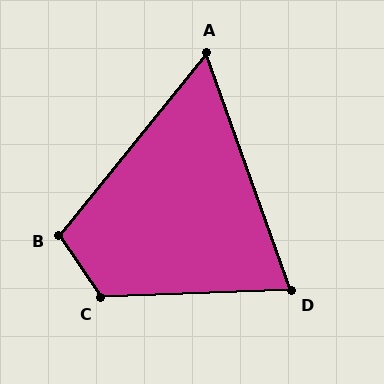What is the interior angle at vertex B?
Approximately 107 degrees (obtuse).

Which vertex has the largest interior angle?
C, at approximately 121 degrees.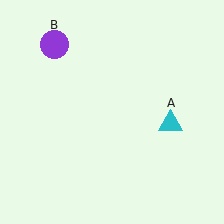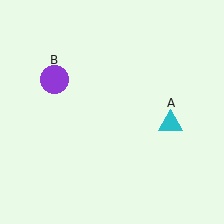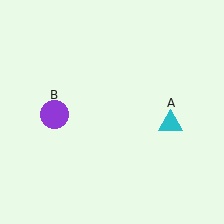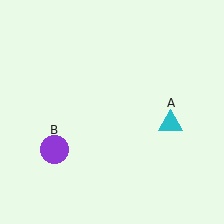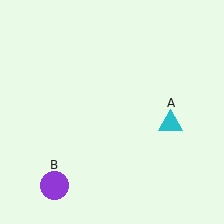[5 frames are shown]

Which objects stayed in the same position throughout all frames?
Cyan triangle (object A) remained stationary.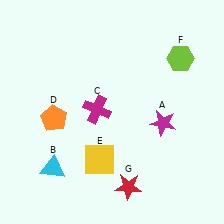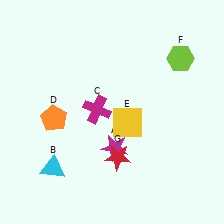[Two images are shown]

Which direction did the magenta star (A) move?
The magenta star (A) moved left.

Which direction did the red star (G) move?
The red star (G) moved up.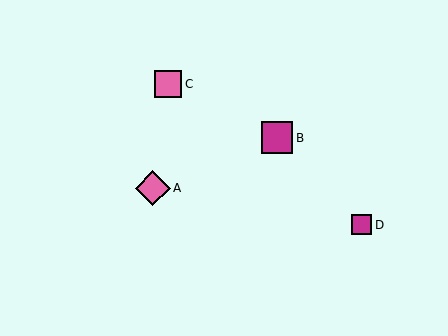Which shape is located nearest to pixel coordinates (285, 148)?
The magenta square (labeled B) at (277, 138) is nearest to that location.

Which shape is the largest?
The pink diamond (labeled A) is the largest.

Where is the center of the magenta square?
The center of the magenta square is at (277, 138).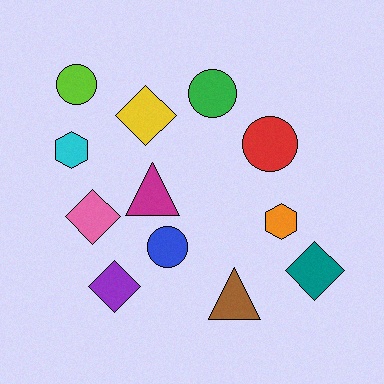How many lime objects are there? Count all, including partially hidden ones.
There is 1 lime object.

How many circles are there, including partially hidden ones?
There are 4 circles.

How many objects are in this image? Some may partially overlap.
There are 12 objects.